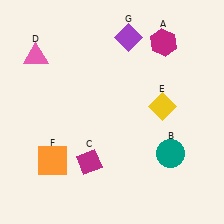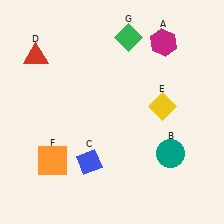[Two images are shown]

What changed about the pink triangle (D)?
In Image 1, D is pink. In Image 2, it changed to red.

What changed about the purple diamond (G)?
In Image 1, G is purple. In Image 2, it changed to green.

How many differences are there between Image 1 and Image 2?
There are 3 differences between the two images.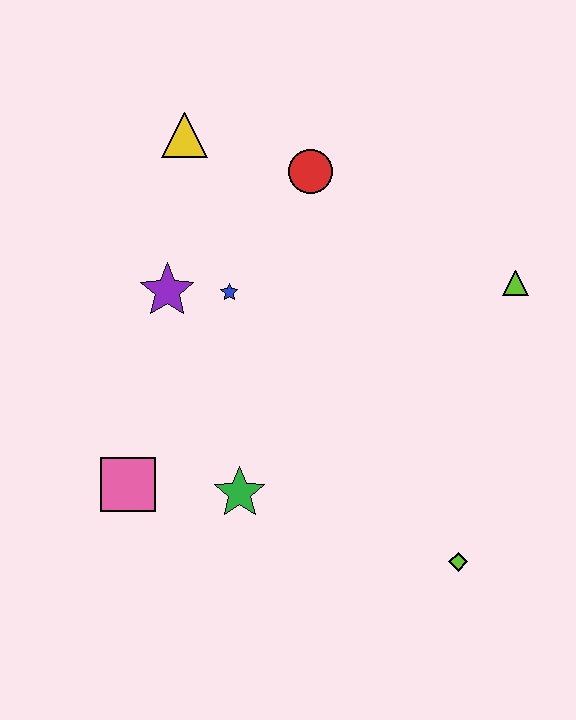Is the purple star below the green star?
No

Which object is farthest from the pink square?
The lime triangle is farthest from the pink square.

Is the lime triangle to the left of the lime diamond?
No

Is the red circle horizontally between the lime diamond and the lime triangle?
No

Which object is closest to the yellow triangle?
The red circle is closest to the yellow triangle.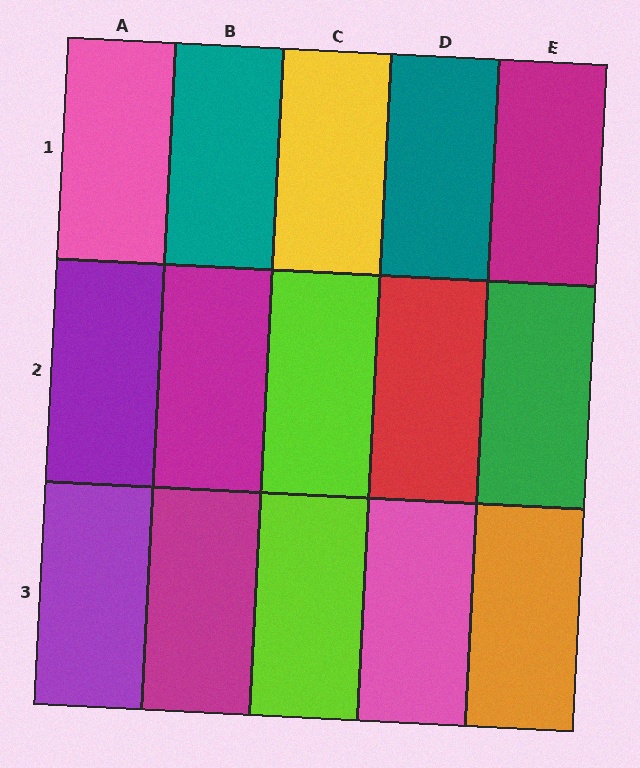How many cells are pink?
2 cells are pink.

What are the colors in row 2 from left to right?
Purple, magenta, lime, red, green.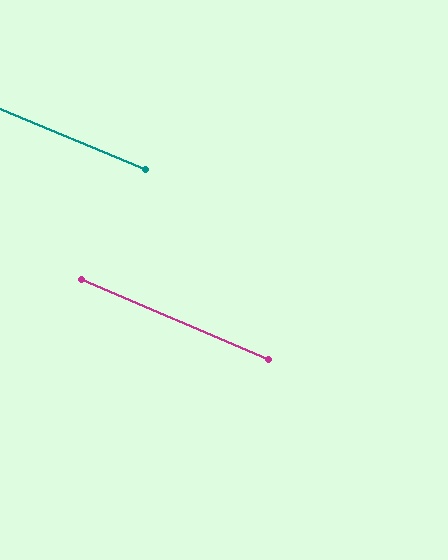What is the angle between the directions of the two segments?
Approximately 1 degree.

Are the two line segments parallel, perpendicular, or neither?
Parallel — their directions differ by only 0.7°.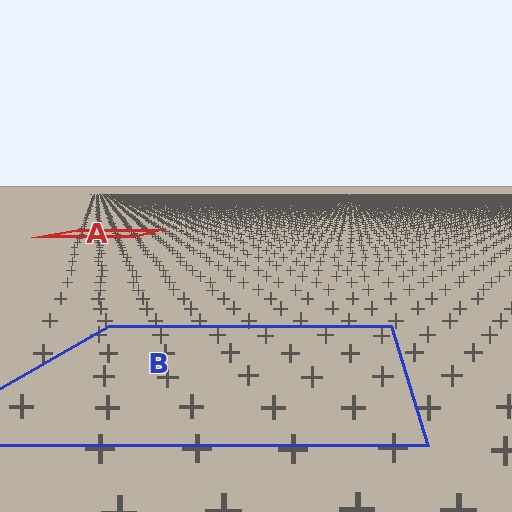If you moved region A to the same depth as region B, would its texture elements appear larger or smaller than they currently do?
They would appear larger. At a closer depth, the same texture elements are projected at a bigger on-screen size.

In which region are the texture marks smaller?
The texture marks are smaller in region A, because it is farther away.